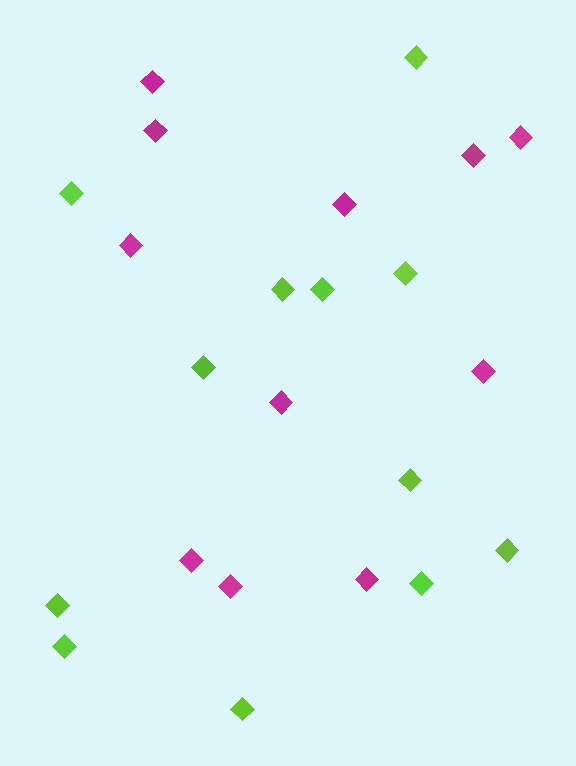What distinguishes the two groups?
There are 2 groups: one group of magenta diamonds (11) and one group of lime diamonds (12).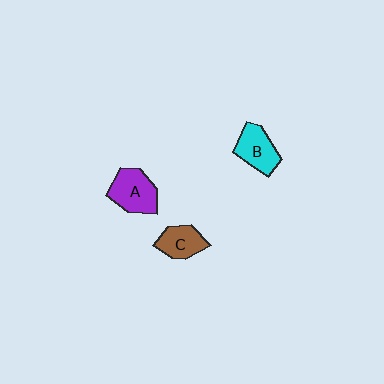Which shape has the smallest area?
Shape C (brown).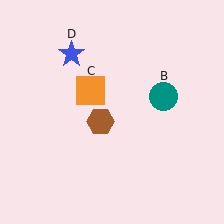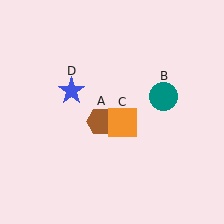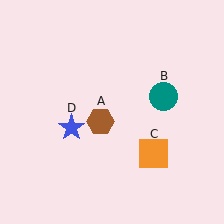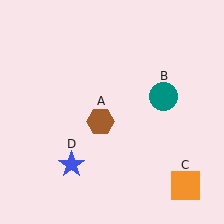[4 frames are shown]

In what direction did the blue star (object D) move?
The blue star (object D) moved down.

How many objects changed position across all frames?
2 objects changed position: orange square (object C), blue star (object D).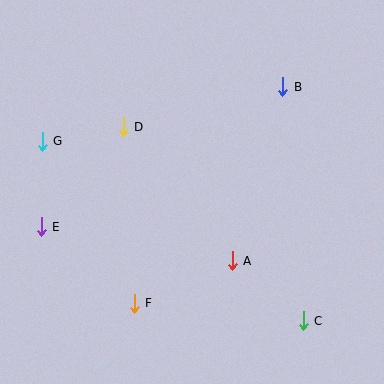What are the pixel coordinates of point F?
Point F is at (134, 303).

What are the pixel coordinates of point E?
Point E is at (41, 227).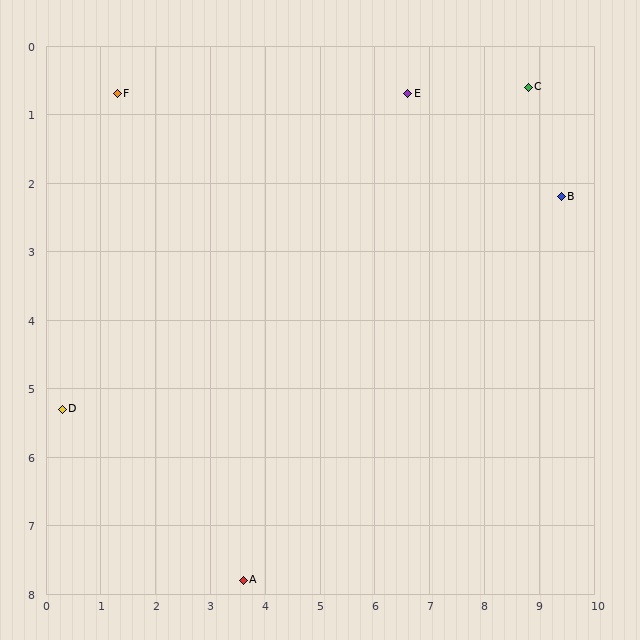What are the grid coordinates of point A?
Point A is at approximately (3.6, 7.8).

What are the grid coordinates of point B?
Point B is at approximately (9.4, 2.2).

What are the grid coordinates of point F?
Point F is at approximately (1.3, 0.7).